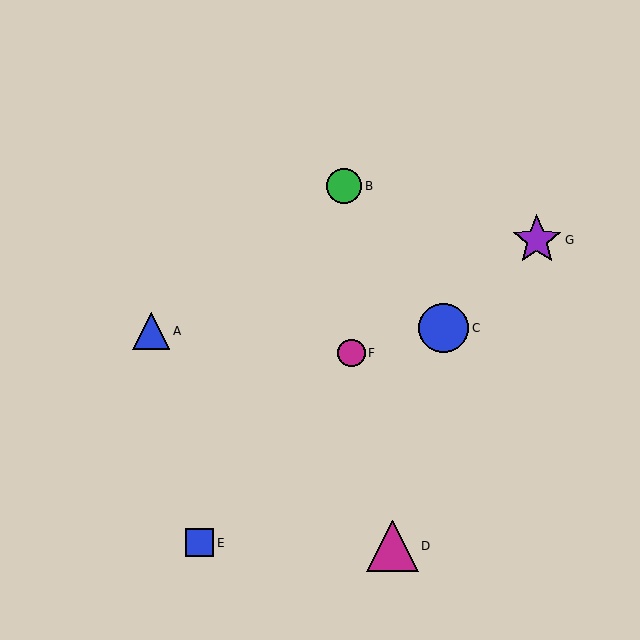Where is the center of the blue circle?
The center of the blue circle is at (444, 328).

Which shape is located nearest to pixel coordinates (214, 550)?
The blue square (labeled E) at (200, 543) is nearest to that location.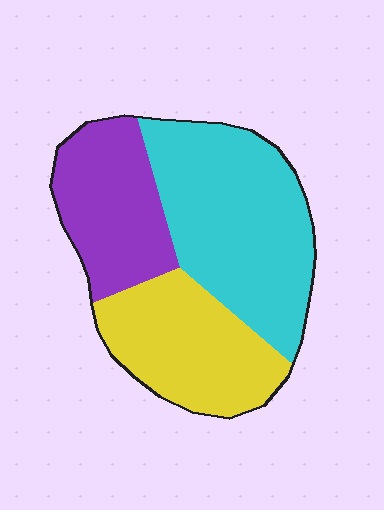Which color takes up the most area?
Cyan, at roughly 45%.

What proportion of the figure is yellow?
Yellow covers about 30% of the figure.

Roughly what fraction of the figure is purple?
Purple takes up about one quarter (1/4) of the figure.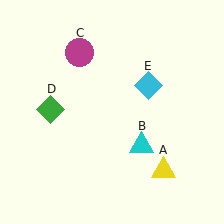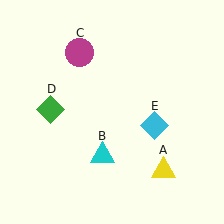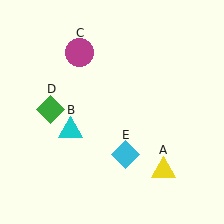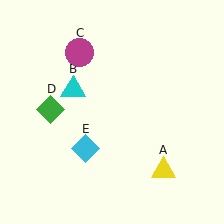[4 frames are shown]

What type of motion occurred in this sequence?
The cyan triangle (object B), cyan diamond (object E) rotated clockwise around the center of the scene.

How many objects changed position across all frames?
2 objects changed position: cyan triangle (object B), cyan diamond (object E).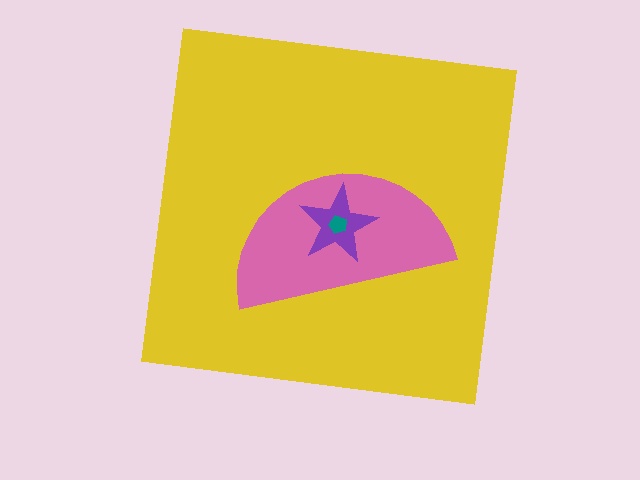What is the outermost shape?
The yellow square.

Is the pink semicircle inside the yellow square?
Yes.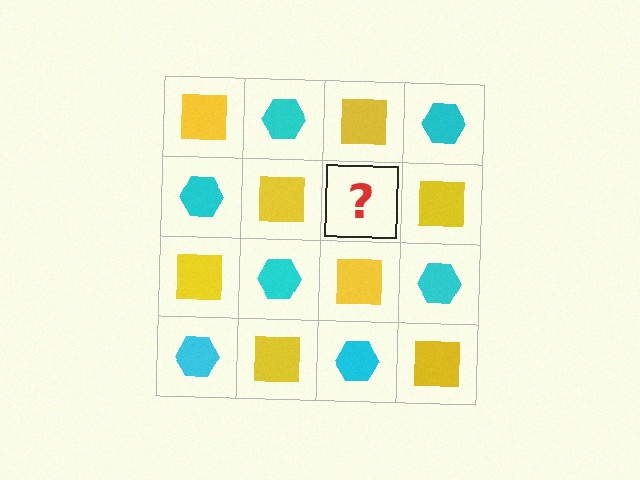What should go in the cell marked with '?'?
The missing cell should contain a cyan hexagon.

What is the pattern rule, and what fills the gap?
The rule is that it alternates yellow square and cyan hexagon in a checkerboard pattern. The gap should be filled with a cyan hexagon.